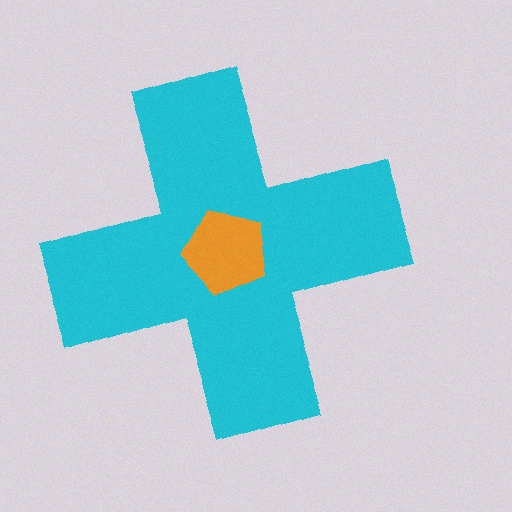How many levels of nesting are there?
2.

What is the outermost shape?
The cyan cross.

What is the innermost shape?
The orange pentagon.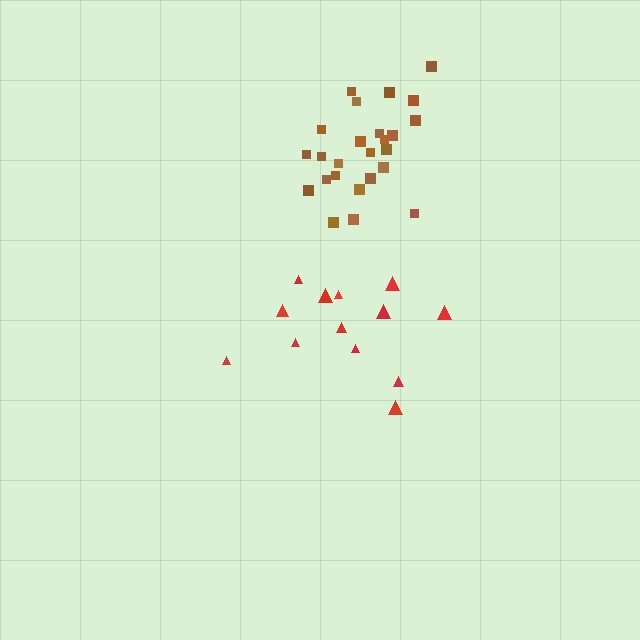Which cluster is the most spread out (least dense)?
Red.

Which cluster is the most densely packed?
Brown.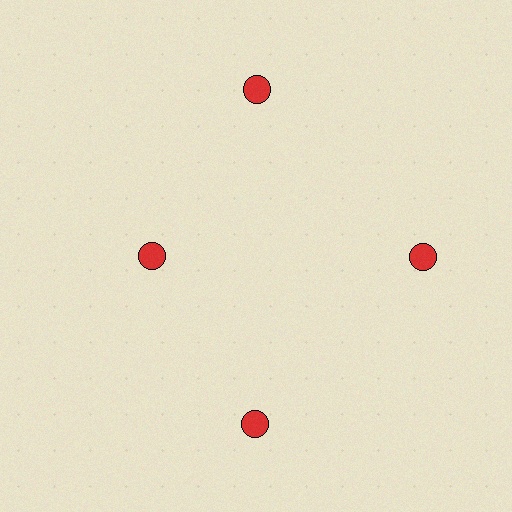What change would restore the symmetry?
The symmetry would be restored by moving it outward, back onto the ring so that all 4 circles sit at equal angles and equal distance from the center.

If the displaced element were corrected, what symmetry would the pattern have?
It would have 4-fold rotational symmetry — the pattern would map onto itself every 90 degrees.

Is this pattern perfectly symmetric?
No. The 4 red circles are arranged in a ring, but one element near the 9 o'clock position is pulled inward toward the center, breaking the 4-fold rotational symmetry.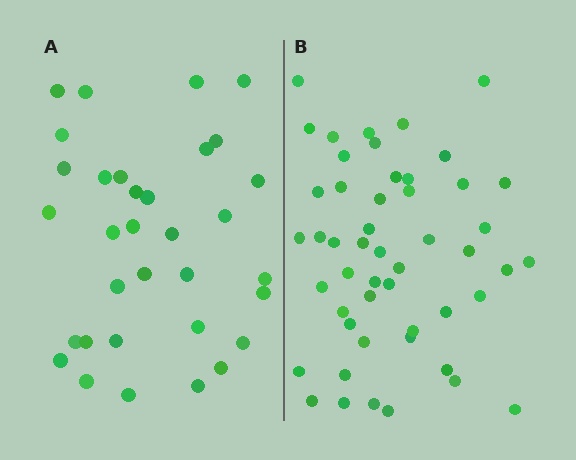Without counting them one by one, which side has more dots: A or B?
Region B (the right region) has more dots.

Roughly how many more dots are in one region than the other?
Region B has approximately 15 more dots than region A.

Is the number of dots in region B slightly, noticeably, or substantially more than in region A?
Region B has substantially more. The ratio is roughly 1.5 to 1.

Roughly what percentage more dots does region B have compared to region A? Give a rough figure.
About 50% more.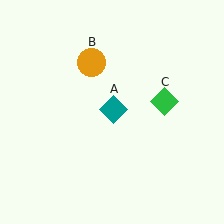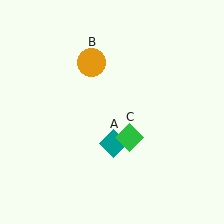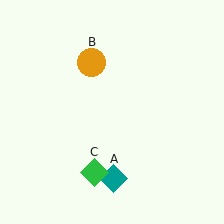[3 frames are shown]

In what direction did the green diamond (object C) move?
The green diamond (object C) moved down and to the left.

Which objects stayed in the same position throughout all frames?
Orange circle (object B) remained stationary.